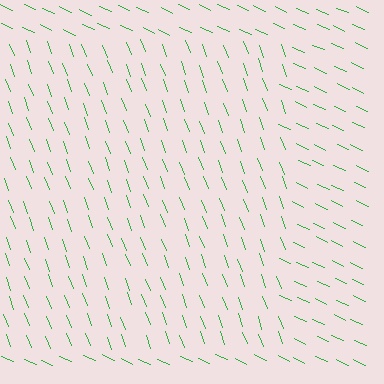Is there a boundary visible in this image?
Yes, there is a texture boundary formed by a change in line orientation.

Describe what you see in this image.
The image is filled with small green line segments. A rectangle region in the image has lines oriented differently from the surrounding lines, creating a visible texture boundary.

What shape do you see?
I see a rectangle.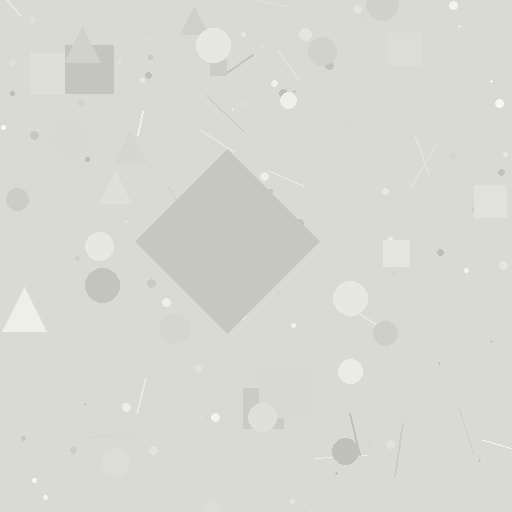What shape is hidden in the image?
A diamond is hidden in the image.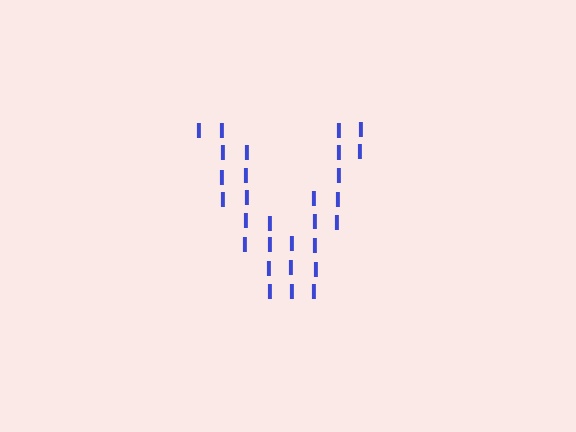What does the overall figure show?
The overall figure shows the letter V.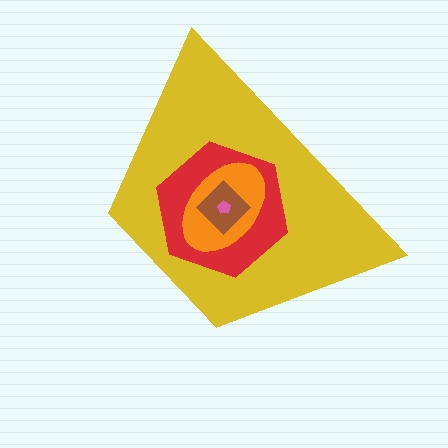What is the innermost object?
The pink pentagon.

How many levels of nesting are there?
5.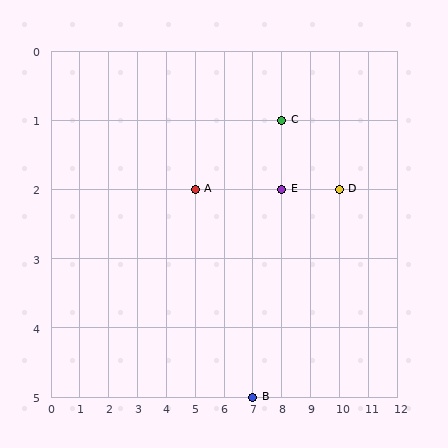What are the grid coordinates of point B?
Point B is at grid coordinates (7, 5).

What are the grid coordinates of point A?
Point A is at grid coordinates (5, 2).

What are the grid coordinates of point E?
Point E is at grid coordinates (8, 2).